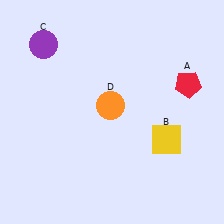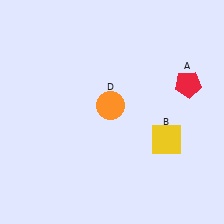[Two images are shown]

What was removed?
The purple circle (C) was removed in Image 2.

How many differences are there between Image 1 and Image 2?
There is 1 difference between the two images.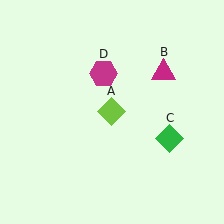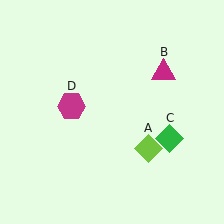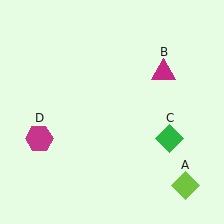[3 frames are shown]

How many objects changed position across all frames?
2 objects changed position: lime diamond (object A), magenta hexagon (object D).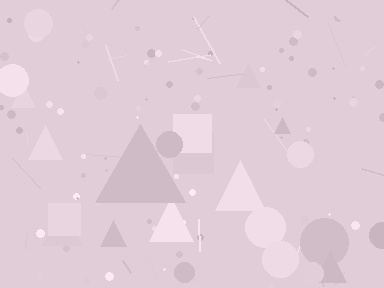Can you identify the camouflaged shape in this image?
The camouflaged shape is a triangle.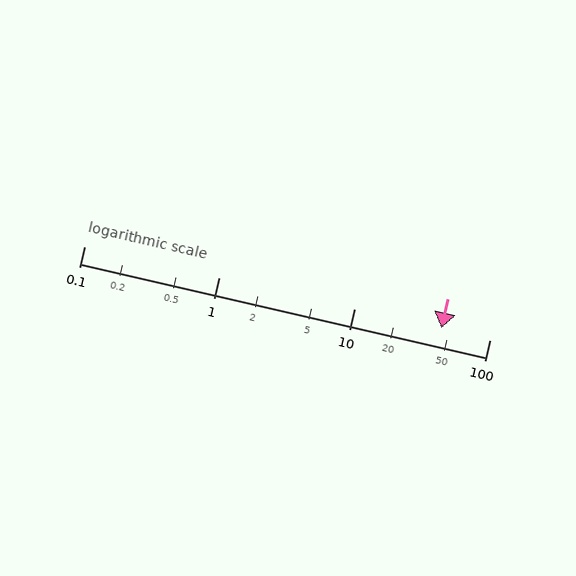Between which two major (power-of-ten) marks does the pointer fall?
The pointer is between 10 and 100.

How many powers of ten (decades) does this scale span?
The scale spans 3 decades, from 0.1 to 100.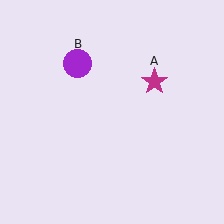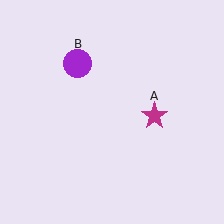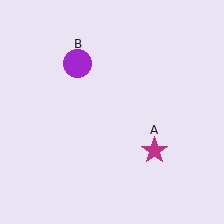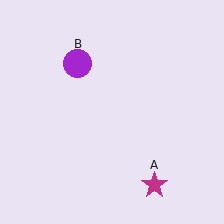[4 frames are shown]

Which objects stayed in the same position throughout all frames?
Purple circle (object B) remained stationary.